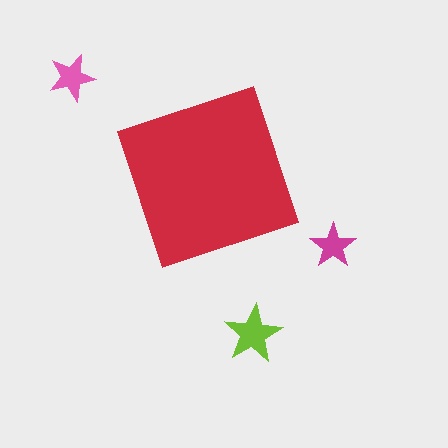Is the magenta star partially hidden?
No, the magenta star is fully visible.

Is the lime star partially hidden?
No, the lime star is fully visible.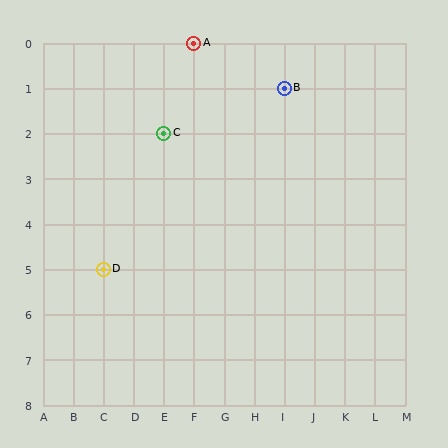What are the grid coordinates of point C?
Point C is at grid coordinates (E, 2).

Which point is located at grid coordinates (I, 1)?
Point B is at (I, 1).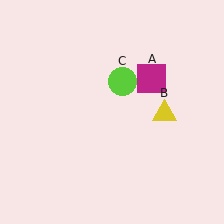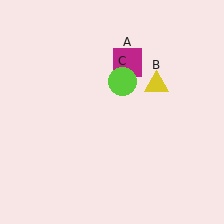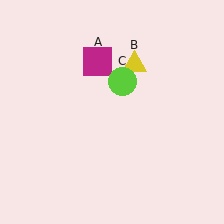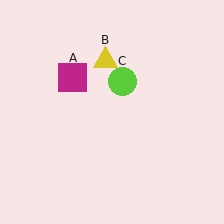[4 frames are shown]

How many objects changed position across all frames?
2 objects changed position: magenta square (object A), yellow triangle (object B).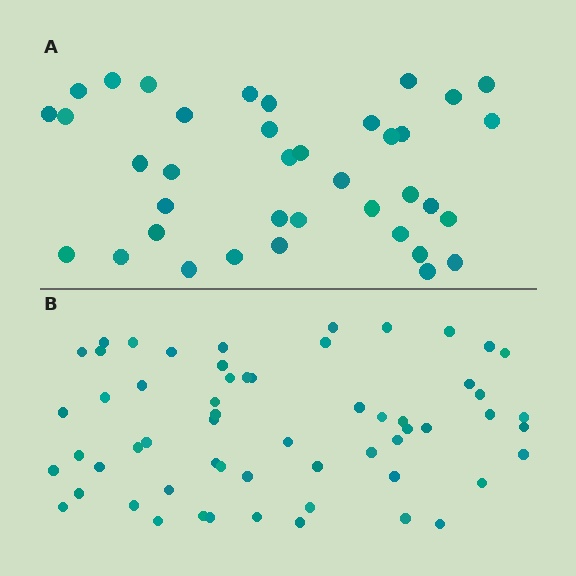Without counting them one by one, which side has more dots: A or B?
Region B (the bottom region) has more dots.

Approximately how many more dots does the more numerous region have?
Region B has approximately 20 more dots than region A.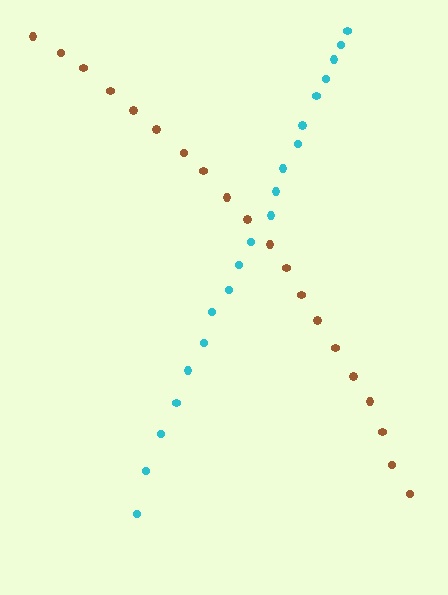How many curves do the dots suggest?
There are 2 distinct paths.